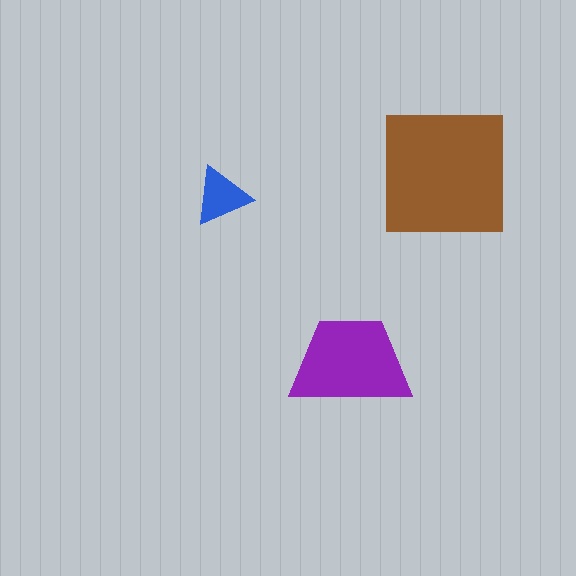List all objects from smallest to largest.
The blue triangle, the purple trapezoid, the brown square.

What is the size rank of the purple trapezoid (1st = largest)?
2nd.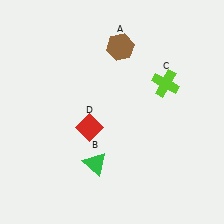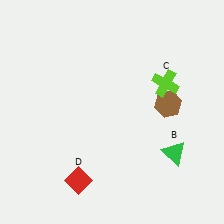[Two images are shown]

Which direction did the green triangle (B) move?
The green triangle (B) moved right.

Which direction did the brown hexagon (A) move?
The brown hexagon (A) moved down.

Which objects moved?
The objects that moved are: the brown hexagon (A), the green triangle (B), the red diamond (D).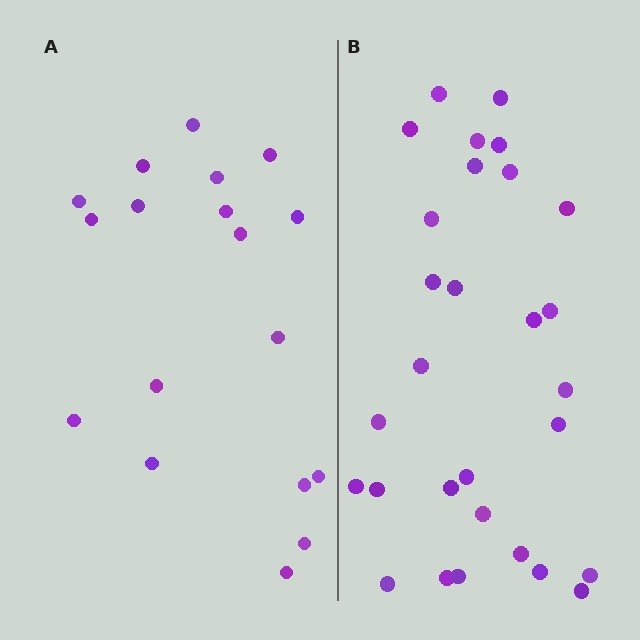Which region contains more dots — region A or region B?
Region B (the right region) has more dots.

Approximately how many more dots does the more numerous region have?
Region B has roughly 12 or so more dots than region A.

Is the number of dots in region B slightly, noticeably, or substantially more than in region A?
Region B has substantially more. The ratio is roughly 1.6 to 1.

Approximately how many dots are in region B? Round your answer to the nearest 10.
About 30 dots. (The exact count is 29, which rounds to 30.)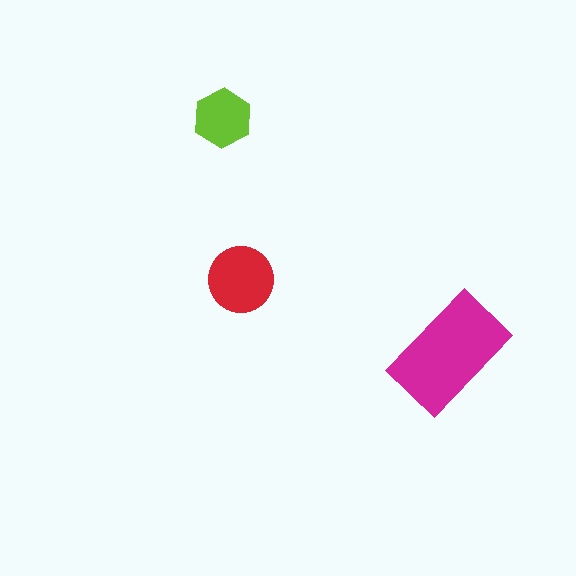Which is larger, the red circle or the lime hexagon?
The red circle.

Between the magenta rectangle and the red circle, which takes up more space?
The magenta rectangle.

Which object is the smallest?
The lime hexagon.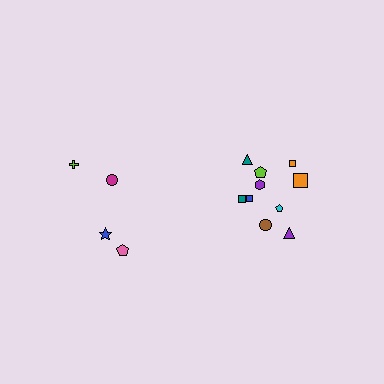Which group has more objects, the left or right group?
The right group.